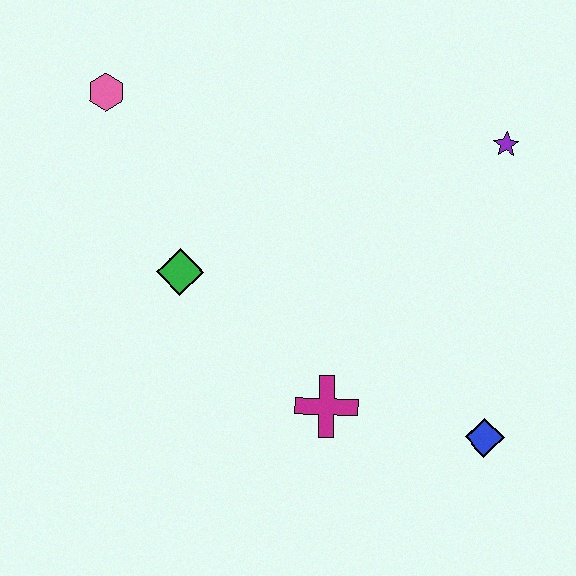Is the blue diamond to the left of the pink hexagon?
No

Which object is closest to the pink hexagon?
The green diamond is closest to the pink hexagon.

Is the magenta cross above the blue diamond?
Yes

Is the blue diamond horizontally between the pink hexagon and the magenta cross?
No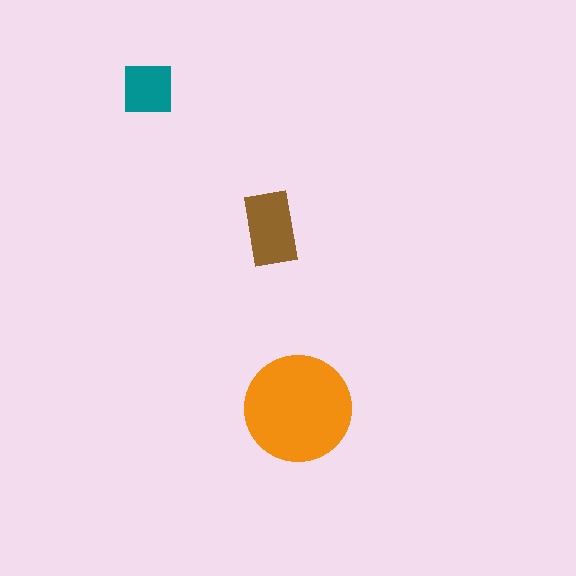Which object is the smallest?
The teal square.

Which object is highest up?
The teal square is topmost.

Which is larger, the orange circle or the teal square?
The orange circle.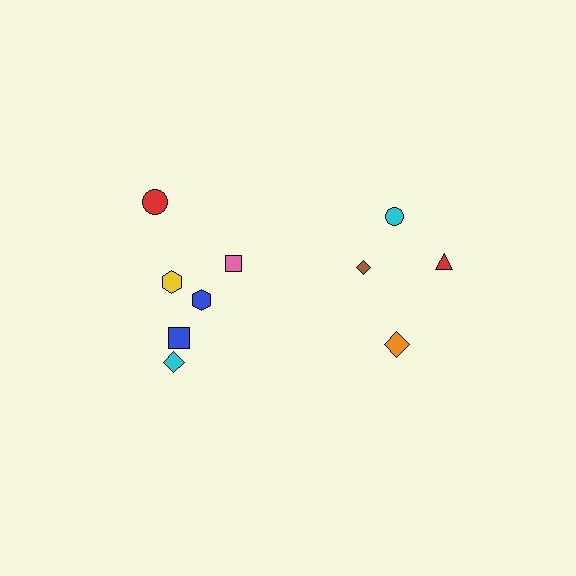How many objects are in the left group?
There are 6 objects.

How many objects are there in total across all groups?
There are 10 objects.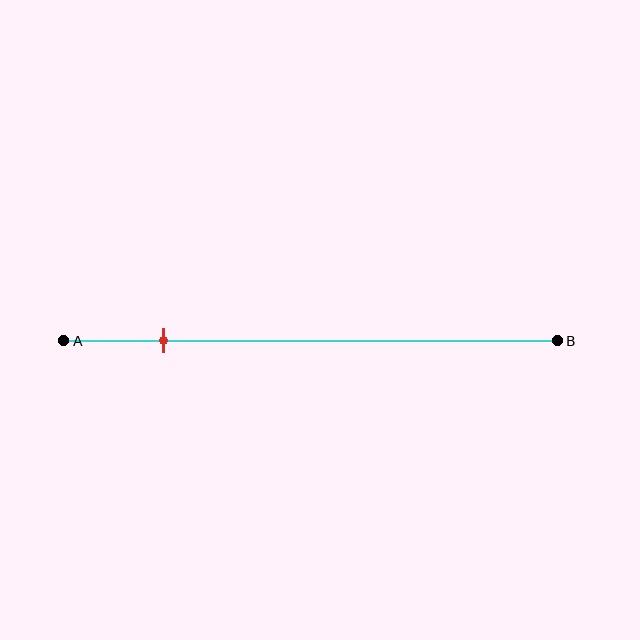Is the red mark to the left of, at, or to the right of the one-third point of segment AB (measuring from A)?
The red mark is to the left of the one-third point of segment AB.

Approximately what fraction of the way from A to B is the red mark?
The red mark is approximately 20% of the way from A to B.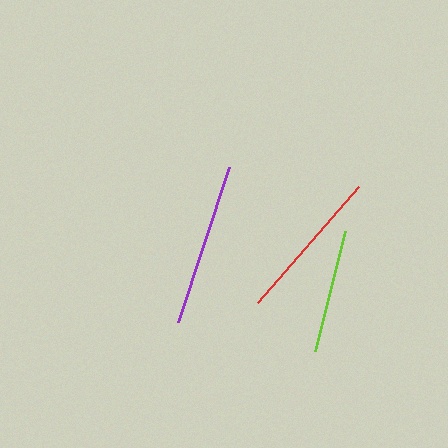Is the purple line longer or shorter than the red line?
The purple line is longer than the red line.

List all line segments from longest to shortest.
From longest to shortest: purple, red, lime.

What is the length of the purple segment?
The purple segment is approximately 163 pixels long.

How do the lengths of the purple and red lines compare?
The purple and red lines are approximately the same length.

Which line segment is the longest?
The purple line is the longest at approximately 163 pixels.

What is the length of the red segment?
The red segment is approximately 153 pixels long.